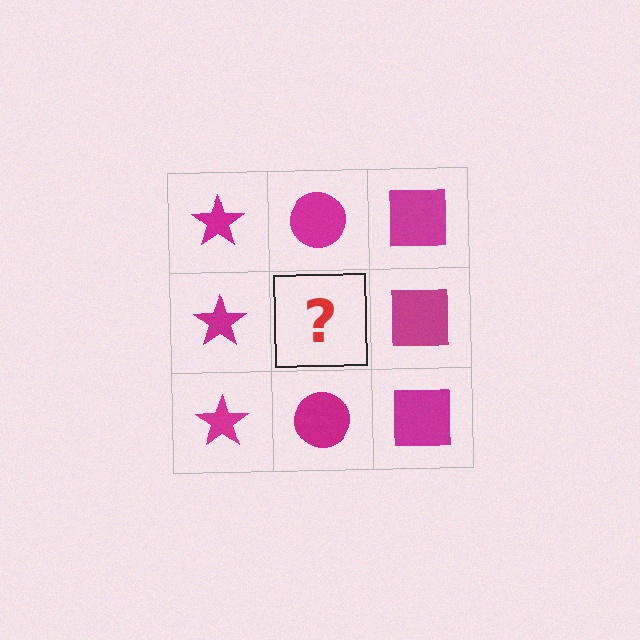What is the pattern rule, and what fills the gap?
The rule is that each column has a consistent shape. The gap should be filled with a magenta circle.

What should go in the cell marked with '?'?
The missing cell should contain a magenta circle.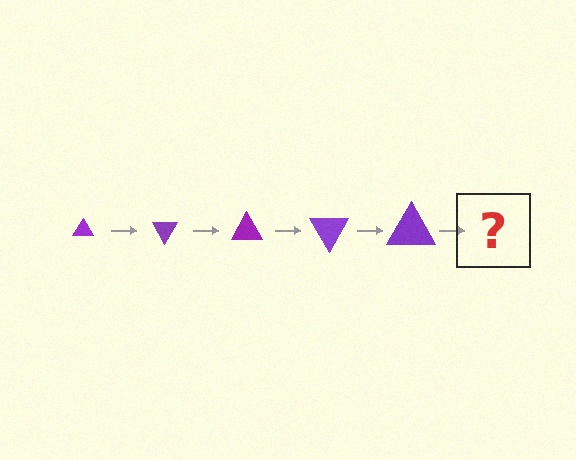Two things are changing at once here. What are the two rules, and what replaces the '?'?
The two rules are that the triangle grows larger each step and it rotates 60 degrees each step. The '?' should be a triangle, larger than the previous one and rotated 300 degrees from the start.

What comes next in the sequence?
The next element should be a triangle, larger than the previous one and rotated 300 degrees from the start.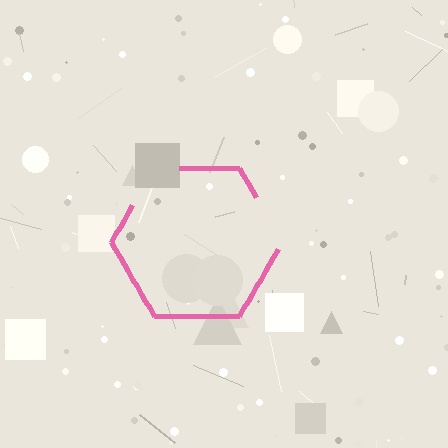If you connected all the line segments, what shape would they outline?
They would outline a hexagon.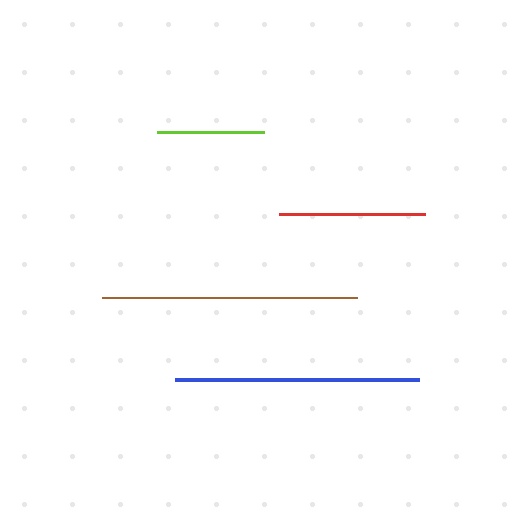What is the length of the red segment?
The red segment is approximately 146 pixels long.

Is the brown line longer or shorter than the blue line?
The brown line is longer than the blue line.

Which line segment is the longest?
The brown line is the longest at approximately 255 pixels.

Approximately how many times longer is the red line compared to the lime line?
The red line is approximately 1.4 times the length of the lime line.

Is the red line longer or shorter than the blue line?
The blue line is longer than the red line.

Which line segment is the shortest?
The lime line is the shortest at approximately 107 pixels.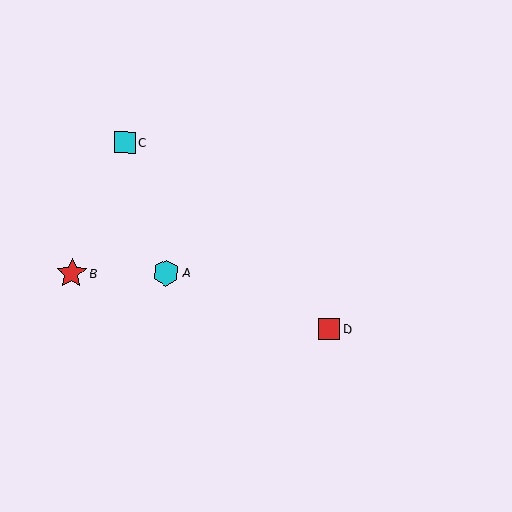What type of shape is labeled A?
Shape A is a cyan hexagon.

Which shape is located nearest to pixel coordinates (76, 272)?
The red star (labeled B) at (72, 273) is nearest to that location.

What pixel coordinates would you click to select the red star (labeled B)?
Click at (72, 273) to select the red star B.